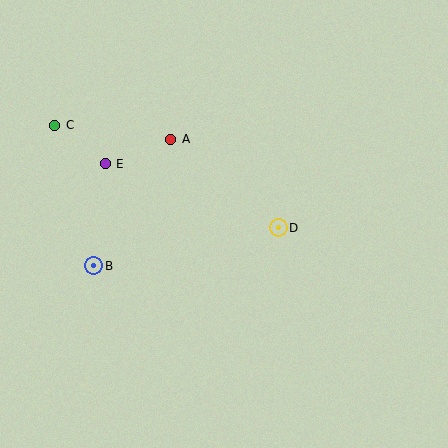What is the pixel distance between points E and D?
The distance between E and D is 185 pixels.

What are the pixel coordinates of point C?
Point C is at (55, 125).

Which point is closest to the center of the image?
Point D at (278, 228) is closest to the center.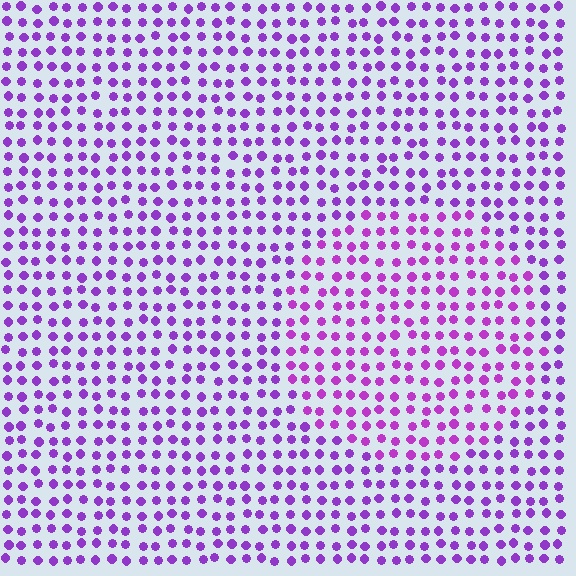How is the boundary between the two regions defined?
The boundary is defined purely by a slight shift in hue (about 18 degrees). Spacing, size, and orientation are identical on both sides.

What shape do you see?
I see a circle.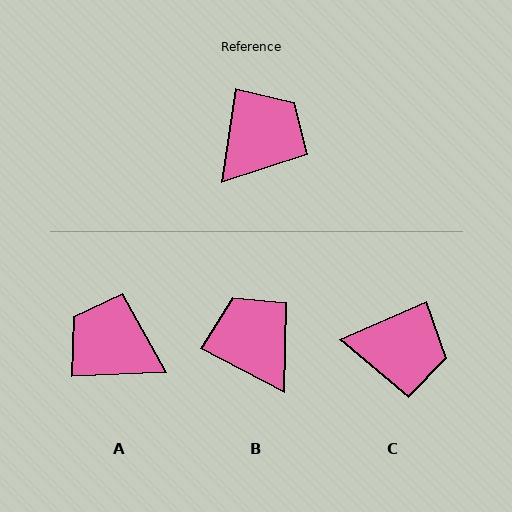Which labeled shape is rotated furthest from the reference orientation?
A, about 101 degrees away.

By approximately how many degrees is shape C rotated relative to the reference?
Approximately 58 degrees clockwise.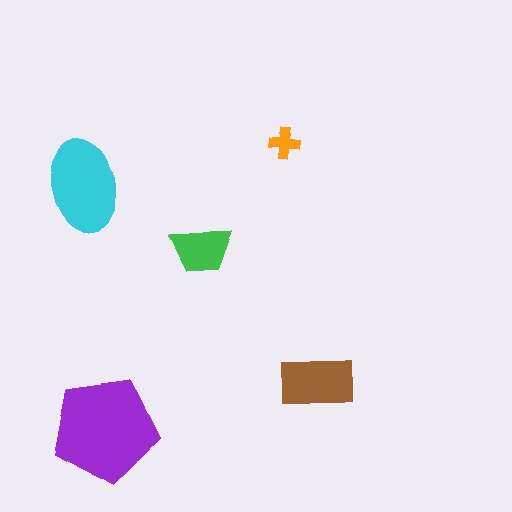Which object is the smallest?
The orange cross.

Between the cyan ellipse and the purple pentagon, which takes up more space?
The purple pentagon.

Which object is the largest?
The purple pentagon.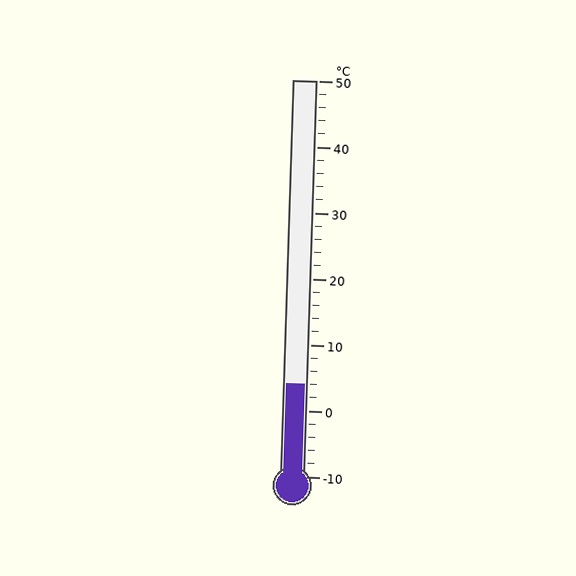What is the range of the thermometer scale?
The thermometer scale ranges from -10°C to 50°C.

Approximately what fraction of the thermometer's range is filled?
The thermometer is filled to approximately 25% of its range.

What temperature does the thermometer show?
The thermometer shows approximately 4°C.